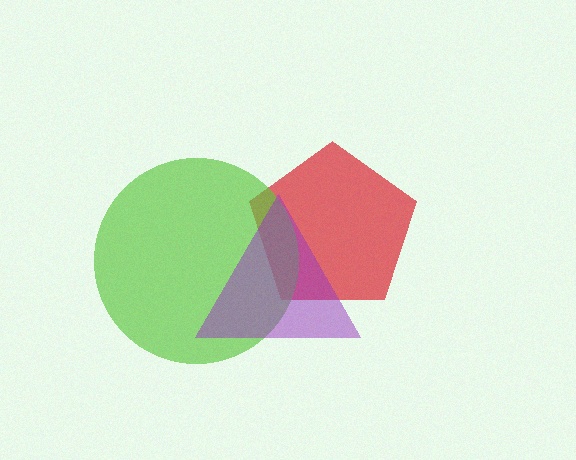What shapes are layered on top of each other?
The layered shapes are: a red pentagon, a lime circle, a purple triangle.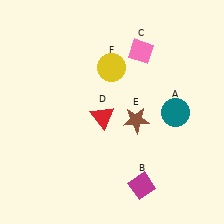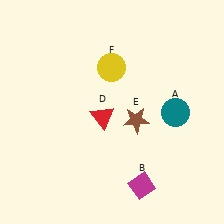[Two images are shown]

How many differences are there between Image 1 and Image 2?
There is 1 difference between the two images.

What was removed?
The pink diamond (C) was removed in Image 2.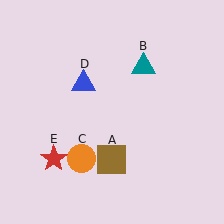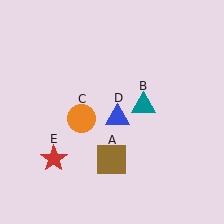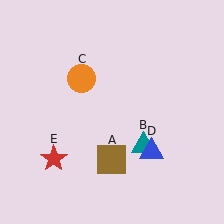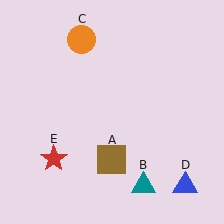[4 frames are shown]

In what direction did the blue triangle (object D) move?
The blue triangle (object D) moved down and to the right.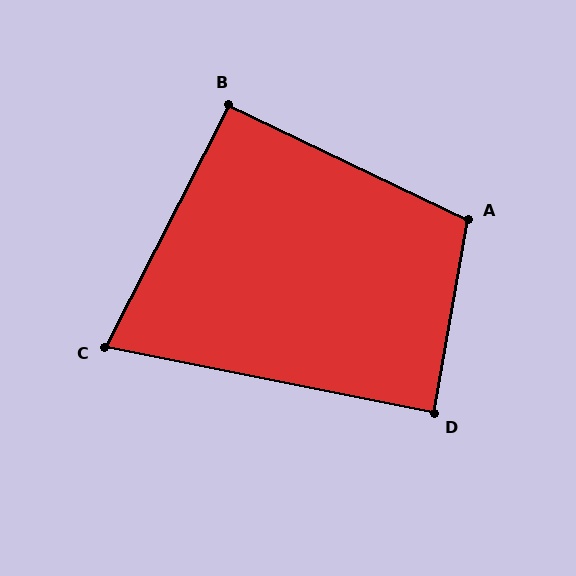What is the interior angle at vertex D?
Approximately 88 degrees (approximately right).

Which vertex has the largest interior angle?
A, at approximately 106 degrees.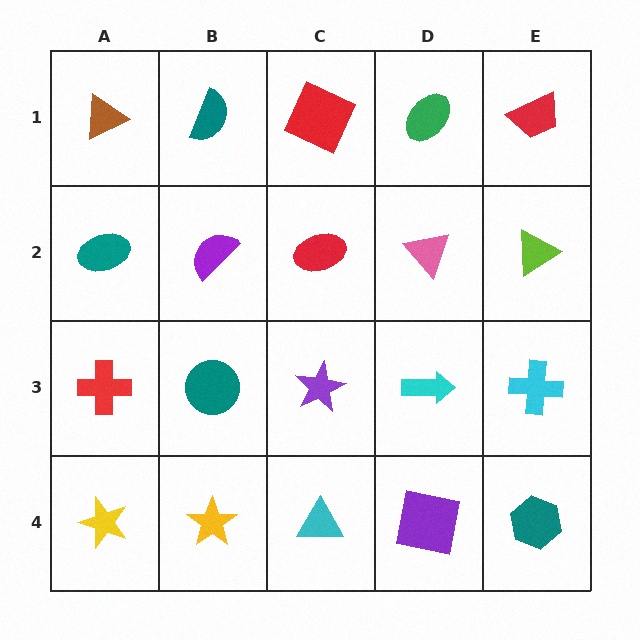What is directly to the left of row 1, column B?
A brown triangle.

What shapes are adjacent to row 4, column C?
A purple star (row 3, column C), a yellow star (row 4, column B), a purple square (row 4, column D).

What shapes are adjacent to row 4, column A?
A red cross (row 3, column A), a yellow star (row 4, column B).